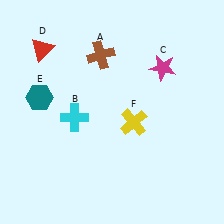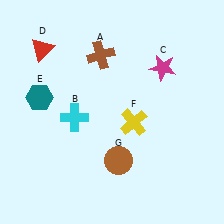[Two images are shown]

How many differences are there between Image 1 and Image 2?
There is 1 difference between the two images.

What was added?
A brown circle (G) was added in Image 2.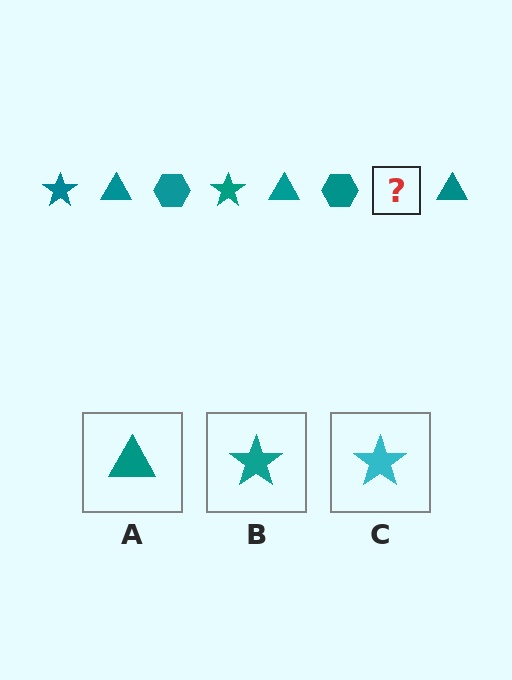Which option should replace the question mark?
Option B.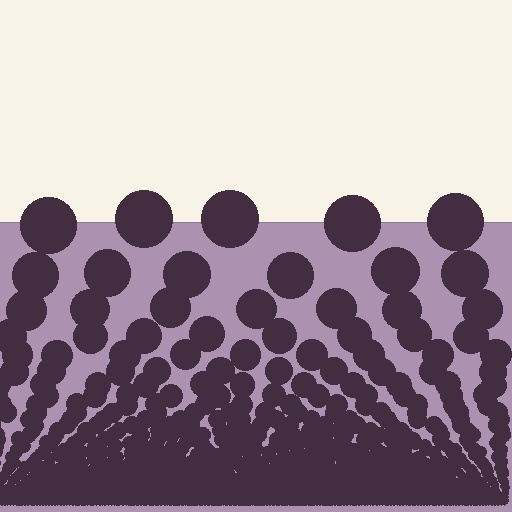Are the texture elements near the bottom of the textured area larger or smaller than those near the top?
Smaller. The gradient is inverted — elements near the bottom are smaller and denser.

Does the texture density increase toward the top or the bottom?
Density increases toward the bottom.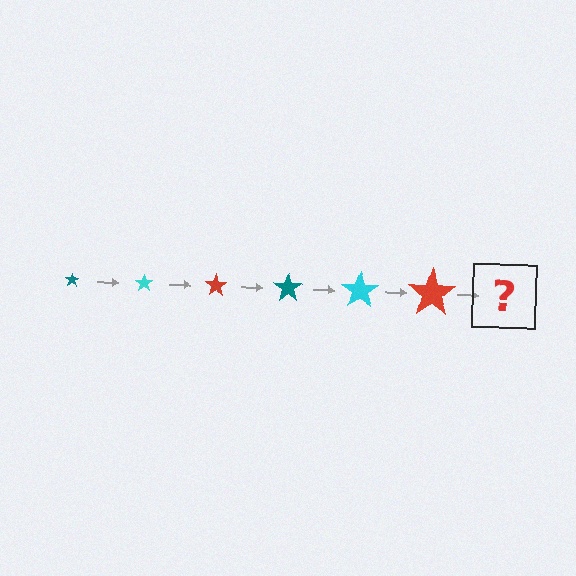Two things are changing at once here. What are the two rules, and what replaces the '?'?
The two rules are that the star grows larger each step and the color cycles through teal, cyan, and red. The '?' should be a teal star, larger than the previous one.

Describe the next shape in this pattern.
It should be a teal star, larger than the previous one.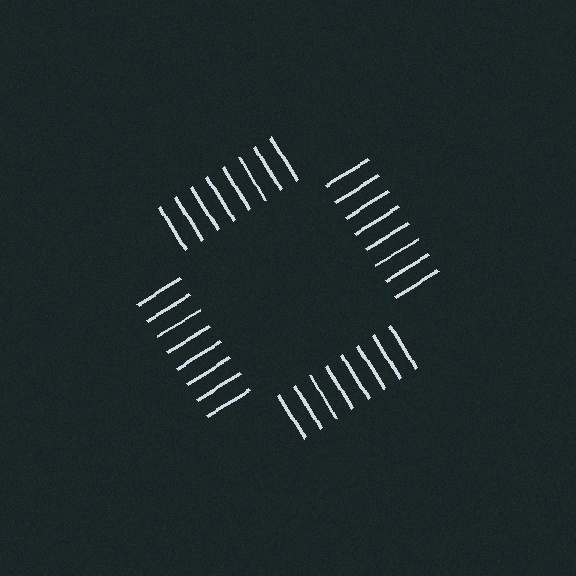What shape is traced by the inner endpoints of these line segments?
An illusory square — the line segments terminate on its edges but no continuous stroke is drawn.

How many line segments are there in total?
32 — 8 along each of the 4 edges.